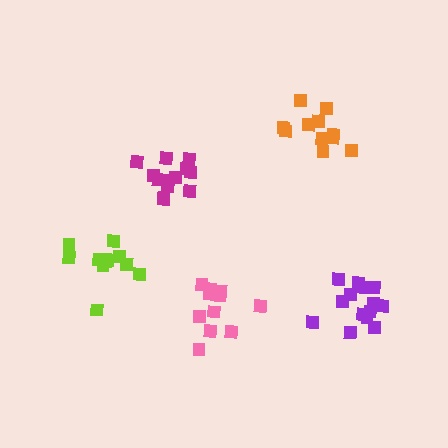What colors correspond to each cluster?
The clusters are colored: lime, magenta, purple, pink, orange.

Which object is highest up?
The orange cluster is topmost.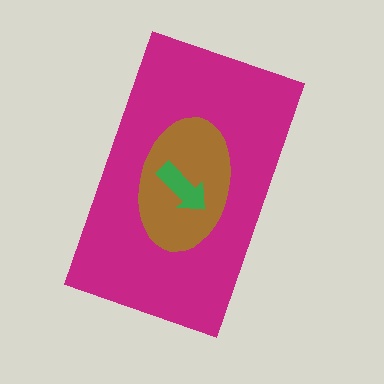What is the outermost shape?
The magenta rectangle.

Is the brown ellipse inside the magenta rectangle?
Yes.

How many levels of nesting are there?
3.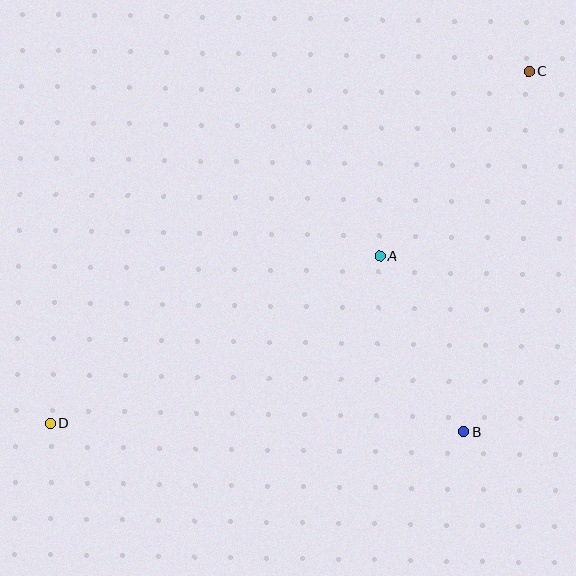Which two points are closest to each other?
Points A and B are closest to each other.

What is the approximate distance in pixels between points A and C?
The distance between A and C is approximately 237 pixels.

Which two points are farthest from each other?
Points C and D are farthest from each other.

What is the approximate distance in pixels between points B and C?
The distance between B and C is approximately 366 pixels.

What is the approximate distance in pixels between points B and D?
The distance between B and D is approximately 413 pixels.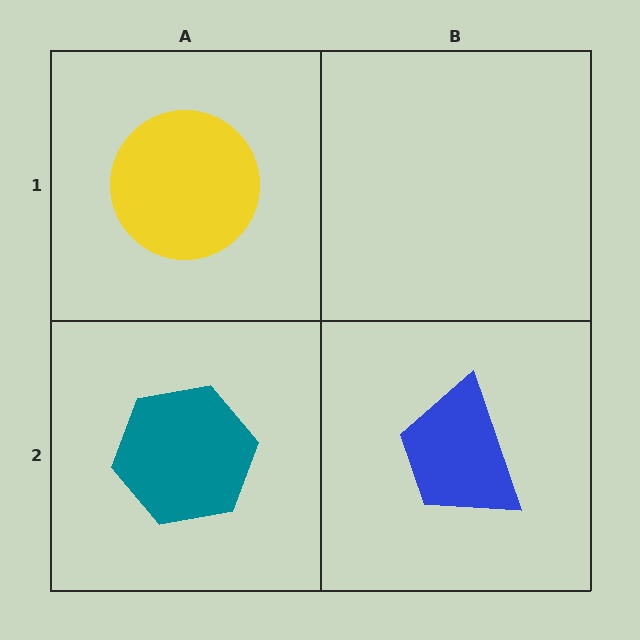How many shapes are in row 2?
2 shapes.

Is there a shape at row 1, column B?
No, that cell is empty.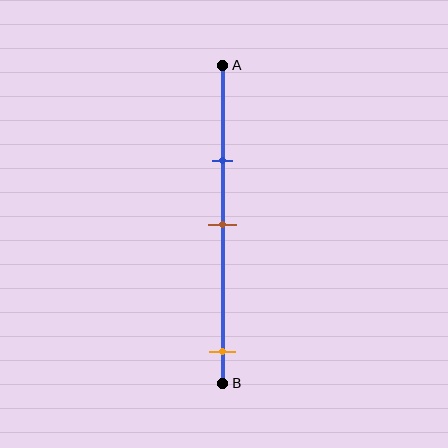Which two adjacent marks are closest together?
The blue and brown marks are the closest adjacent pair.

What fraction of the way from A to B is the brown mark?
The brown mark is approximately 50% (0.5) of the way from A to B.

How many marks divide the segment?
There are 3 marks dividing the segment.